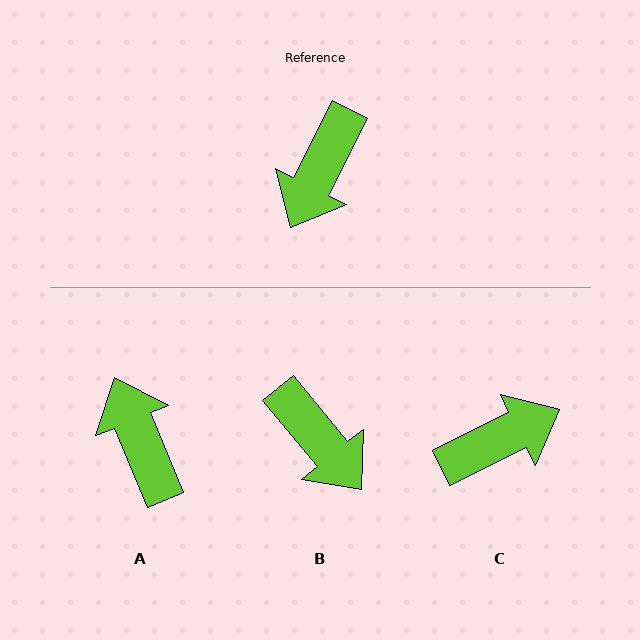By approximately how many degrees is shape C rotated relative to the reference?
Approximately 143 degrees counter-clockwise.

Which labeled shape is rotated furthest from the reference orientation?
C, about 143 degrees away.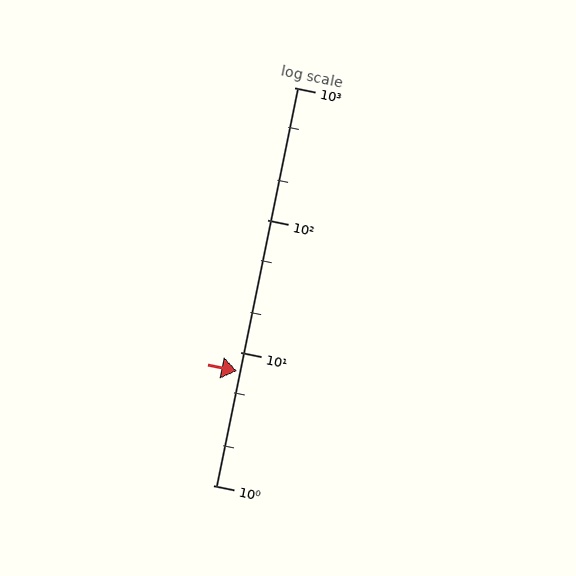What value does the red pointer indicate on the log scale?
The pointer indicates approximately 7.2.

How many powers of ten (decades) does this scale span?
The scale spans 3 decades, from 1 to 1000.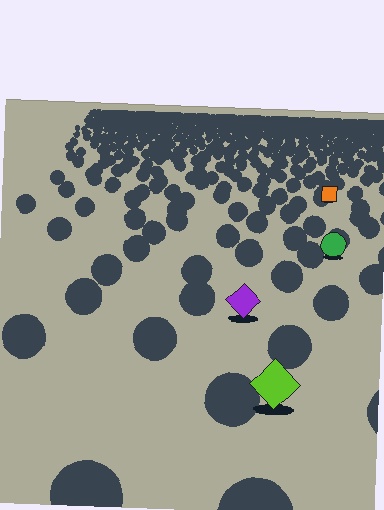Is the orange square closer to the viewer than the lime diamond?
No. The lime diamond is closer — you can tell from the texture gradient: the ground texture is coarser near it.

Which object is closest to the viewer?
The lime diamond is closest. The texture marks near it are larger and more spread out.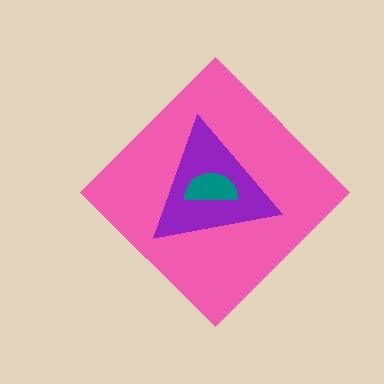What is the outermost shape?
The pink diamond.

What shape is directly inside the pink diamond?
The purple triangle.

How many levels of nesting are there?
3.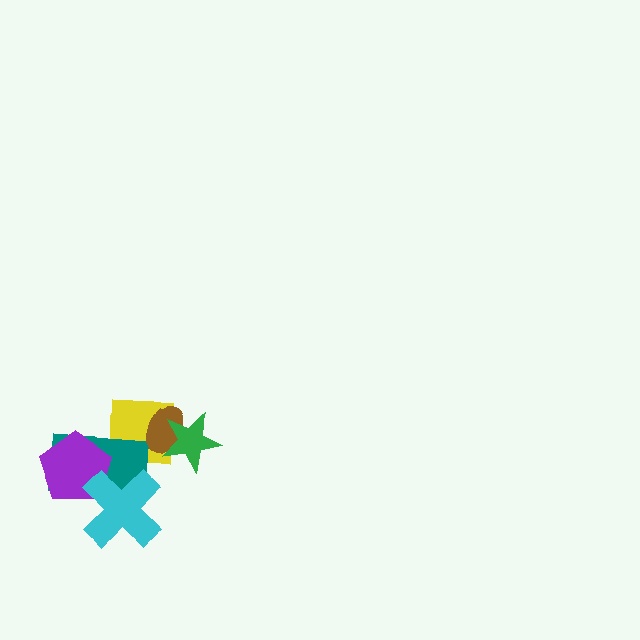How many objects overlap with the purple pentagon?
2 objects overlap with the purple pentagon.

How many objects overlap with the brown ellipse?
2 objects overlap with the brown ellipse.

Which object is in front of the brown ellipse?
The green star is in front of the brown ellipse.